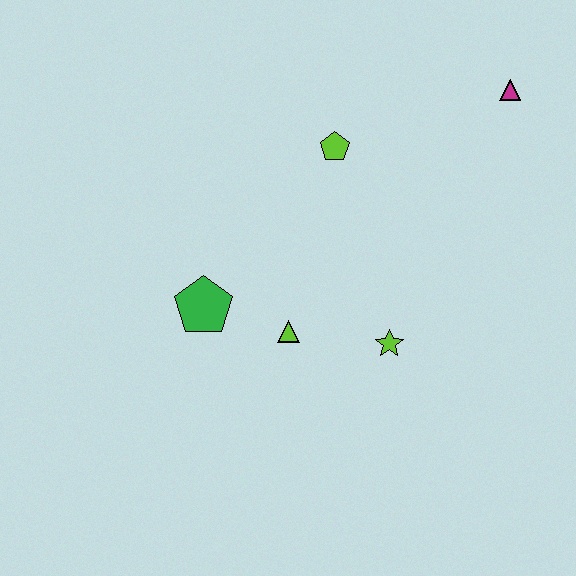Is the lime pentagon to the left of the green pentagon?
No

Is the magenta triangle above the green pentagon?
Yes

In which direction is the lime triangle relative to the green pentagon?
The lime triangle is to the right of the green pentagon.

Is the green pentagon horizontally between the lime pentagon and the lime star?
No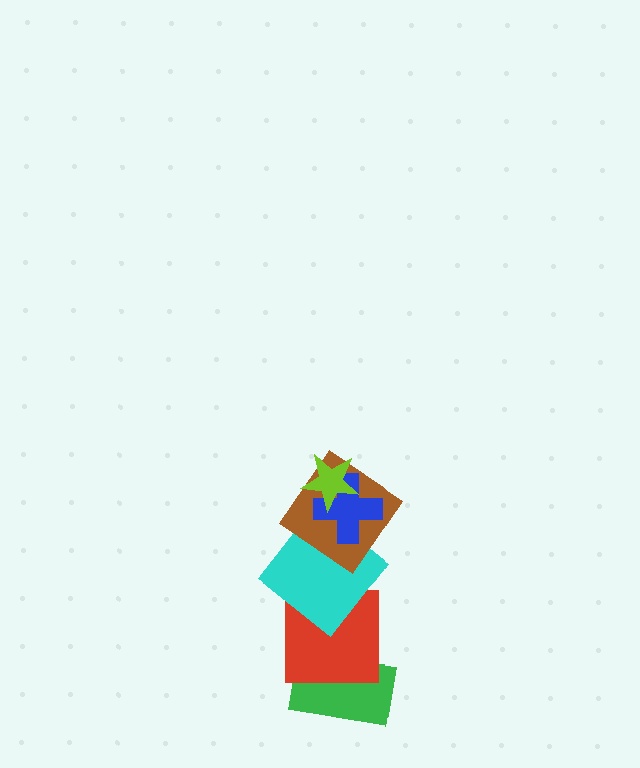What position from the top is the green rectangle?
The green rectangle is 6th from the top.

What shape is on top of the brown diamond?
The blue cross is on top of the brown diamond.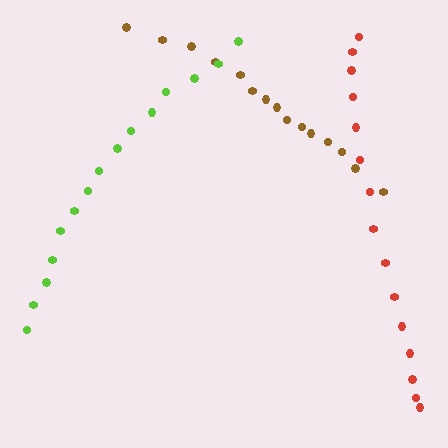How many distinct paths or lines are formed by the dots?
There are 3 distinct paths.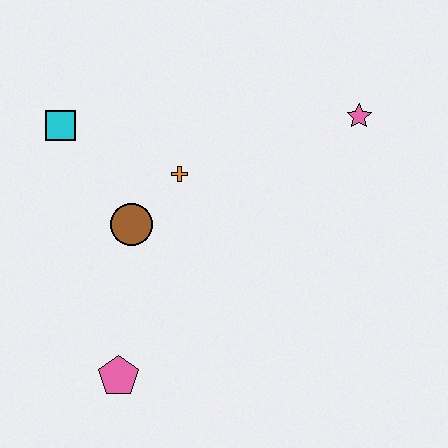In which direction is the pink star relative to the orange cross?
The pink star is to the right of the orange cross.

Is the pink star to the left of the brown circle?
No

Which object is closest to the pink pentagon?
The brown circle is closest to the pink pentagon.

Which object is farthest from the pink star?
The pink pentagon is farthest from the pink star.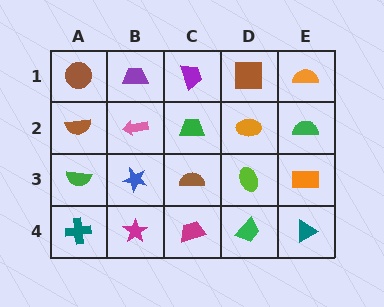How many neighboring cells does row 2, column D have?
4.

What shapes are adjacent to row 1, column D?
An orange ellipse (row 2, column D), a purple trapezoid (row 1, column C), an orange semicircle (row 1, column E).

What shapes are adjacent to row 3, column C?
A green trapezoid (row 2, column C), a magenta trapezoid (row 4, column C), a blue star (row 3, column B), a lime ellipse (row 3, column D).